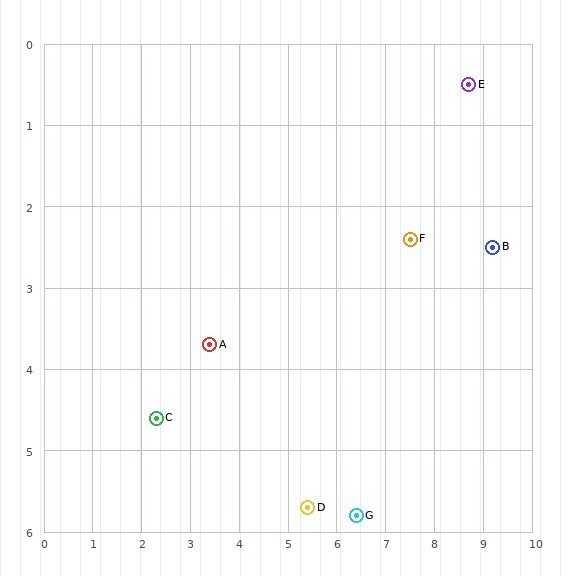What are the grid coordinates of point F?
Point F is at approximately (7.5, 2.4).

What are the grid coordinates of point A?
Point A is at approximately (3.4, 3.7).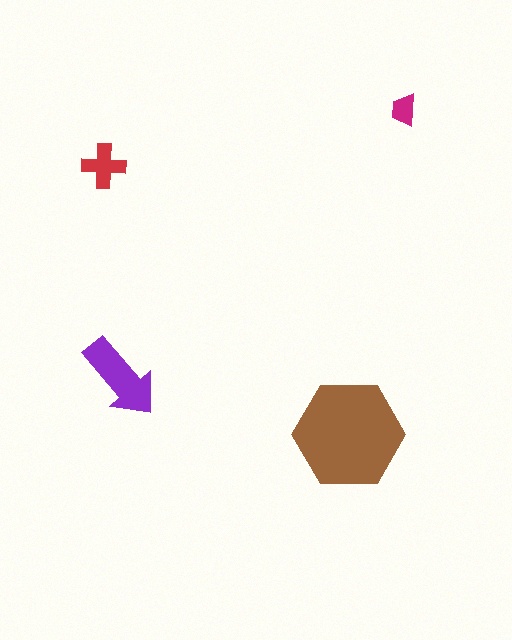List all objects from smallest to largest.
The magenta trapezoid, the red cross, the purple arrow, the brown hexagon.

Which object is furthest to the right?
The magenta trapezoid is rightmost.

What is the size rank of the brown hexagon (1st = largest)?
1st.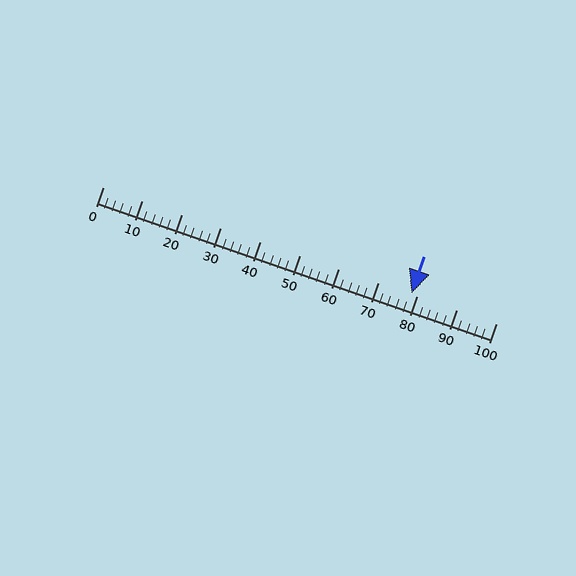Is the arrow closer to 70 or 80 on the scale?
The arrow is closer to 80.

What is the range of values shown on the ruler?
The ruler shows values from 0 to 100.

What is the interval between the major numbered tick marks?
The major tick marks are spaced 10 units apart.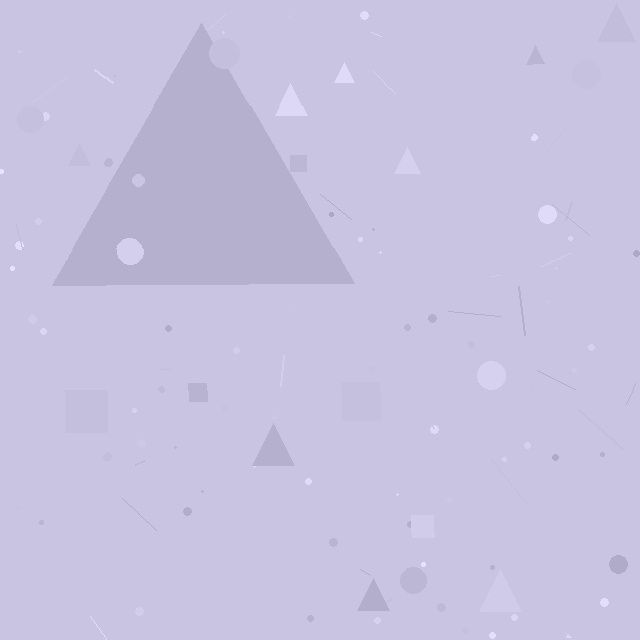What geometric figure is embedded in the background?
A triangle is embedded in the background.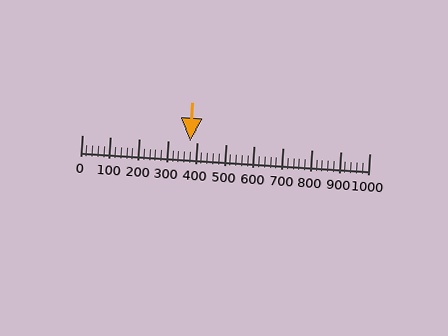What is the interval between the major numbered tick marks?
The major tick marks are spaced 100 units apart.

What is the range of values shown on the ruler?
The ruler shows values from 0 to 1000.